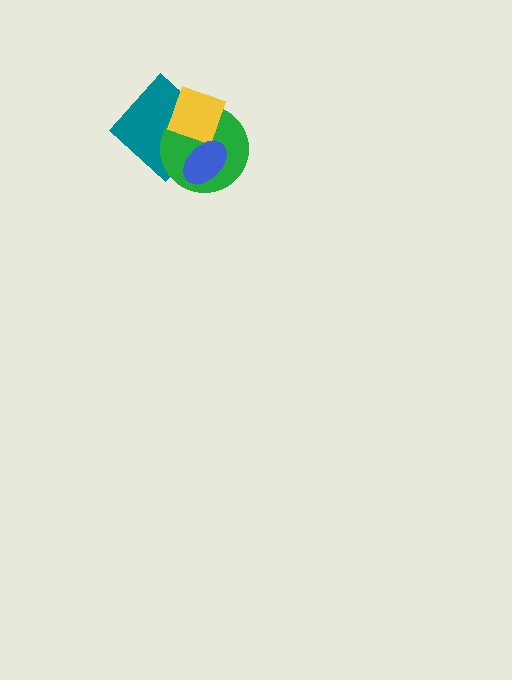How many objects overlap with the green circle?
3 objects overlap with the green circle.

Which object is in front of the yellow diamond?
The blue ellipse is in front of the yellow diamond.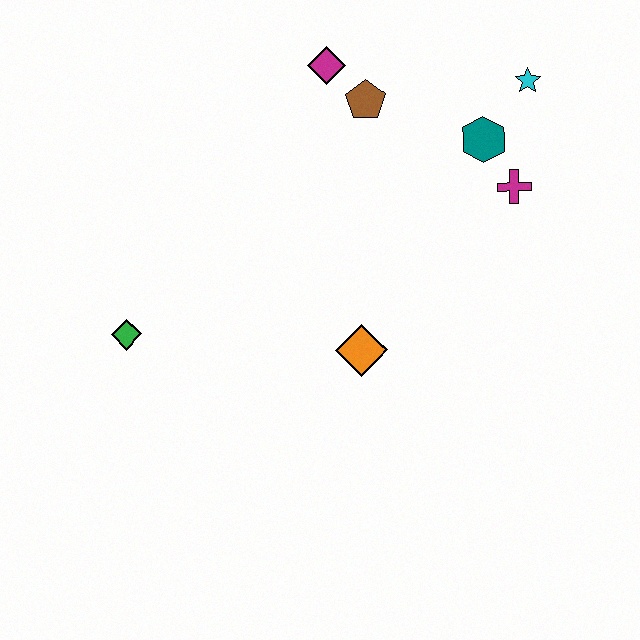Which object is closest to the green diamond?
The orange diamond is closest to the green diamond.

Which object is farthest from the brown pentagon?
The green diamond is farthest from the brown pentagon.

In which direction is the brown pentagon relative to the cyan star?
The brown pentagon is to the left of the cyan star.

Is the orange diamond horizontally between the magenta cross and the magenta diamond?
Yes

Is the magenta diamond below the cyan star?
No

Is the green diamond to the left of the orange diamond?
Yes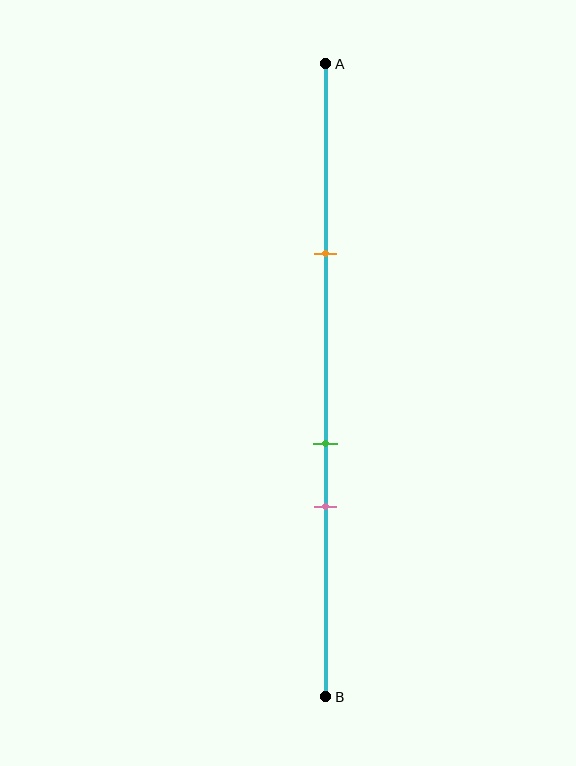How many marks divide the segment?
There are 3 marks dividing the segment.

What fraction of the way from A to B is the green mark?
The green mark is approximately 60% (0.6) of the way from A to B.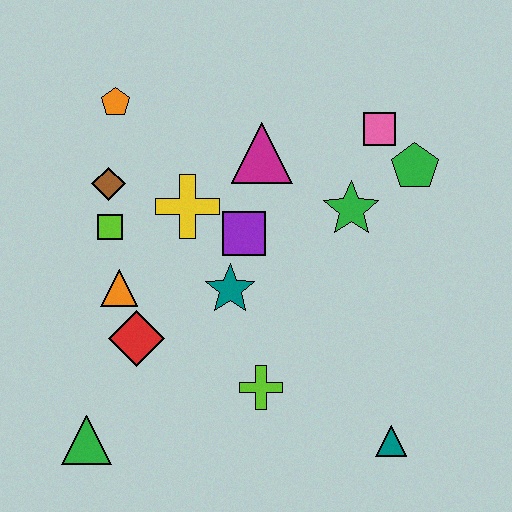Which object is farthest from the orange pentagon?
The teal triangle is farthest from the orange pentagon.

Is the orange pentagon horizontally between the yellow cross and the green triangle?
Yes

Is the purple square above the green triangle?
Yes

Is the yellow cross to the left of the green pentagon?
Yes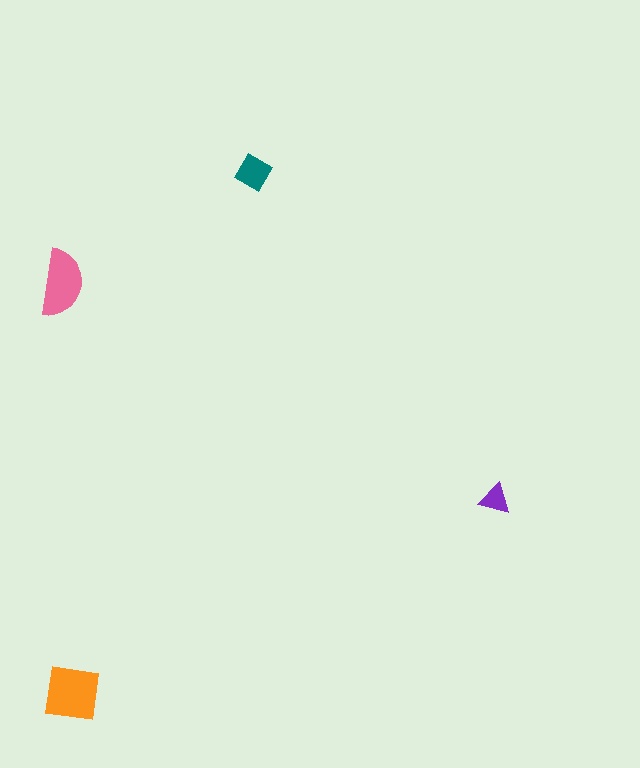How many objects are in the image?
There are 4 objects in the image.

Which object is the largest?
The orange square.